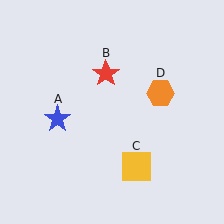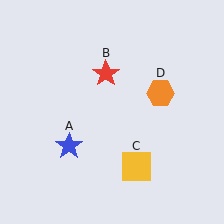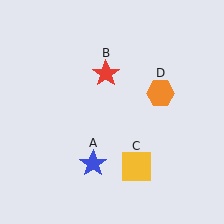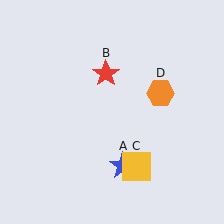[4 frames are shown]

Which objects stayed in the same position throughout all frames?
Red star (object B) and yellow square (object C) and orange hexagon (object D) remained stationary.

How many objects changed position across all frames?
1 object changed position: blue star (object A).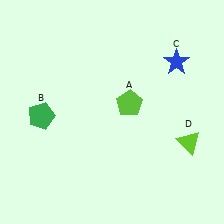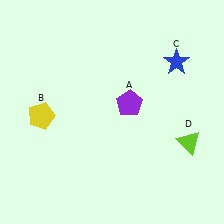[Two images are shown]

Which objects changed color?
A changed from lime to purple. B changed from green to yellow.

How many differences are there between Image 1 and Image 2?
There are 2 differences between the two images.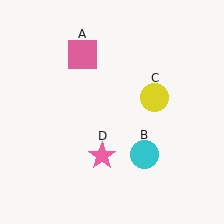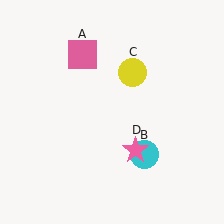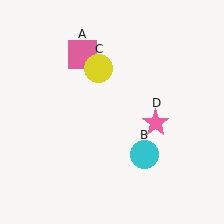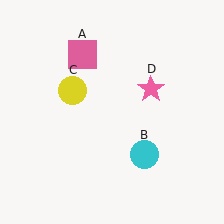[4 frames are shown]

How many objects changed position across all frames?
2 objects changed position: yellow circle (object C), pink star (object D).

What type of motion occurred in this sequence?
The yellow circle (object C), pink star (object D) rotated counterclockwise around the center of the scene.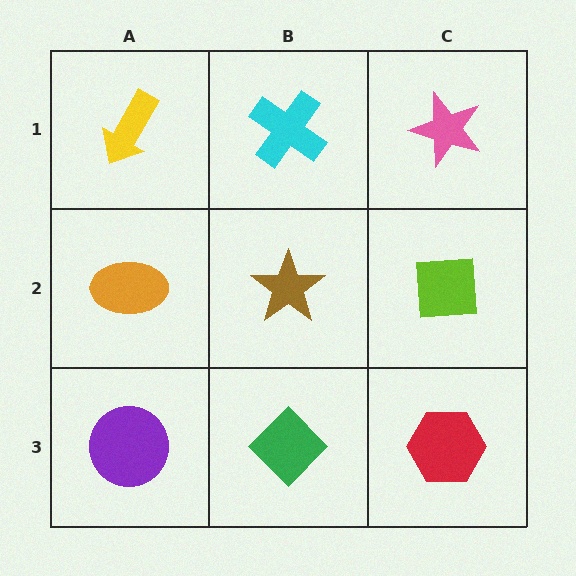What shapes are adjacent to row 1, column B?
A brown star (row 2, column B), a yellow arrow (row 1, column A), a pink star (row 1, column C).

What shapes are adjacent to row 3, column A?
An orange ellipse (row 2, column A), a green diamond (row 3, column B).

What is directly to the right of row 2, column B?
A lime square.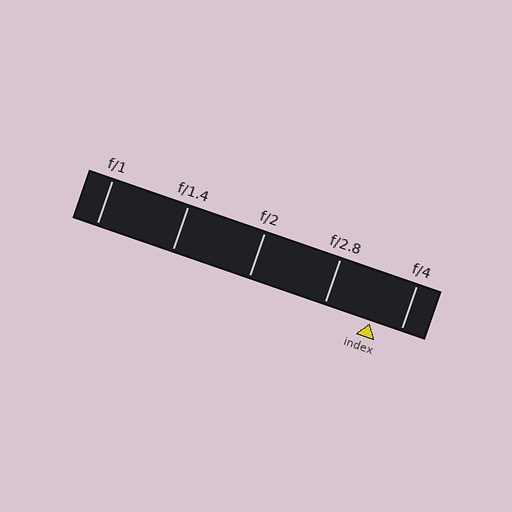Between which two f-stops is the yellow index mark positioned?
The index mark is between f/2.8 and f/4.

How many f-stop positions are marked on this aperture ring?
There are 5 f-stop positions marked.